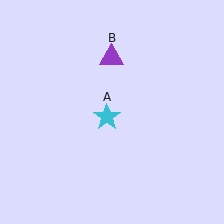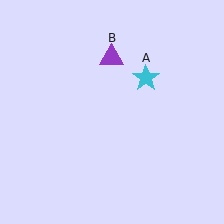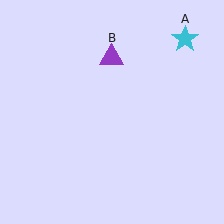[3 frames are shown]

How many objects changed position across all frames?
1 object changed position: cyan star (object A).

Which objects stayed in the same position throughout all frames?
Purple triangle (object B) remained stationary.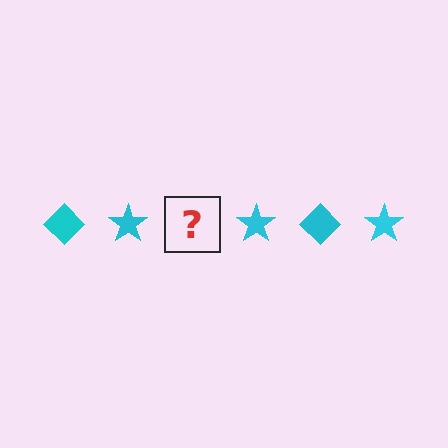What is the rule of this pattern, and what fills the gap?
The rule is that the pattern cycles through diamond, star shapes in cyan. The gap should be filled with a cyan diamond.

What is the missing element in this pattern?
The missing element is a cyan diamond.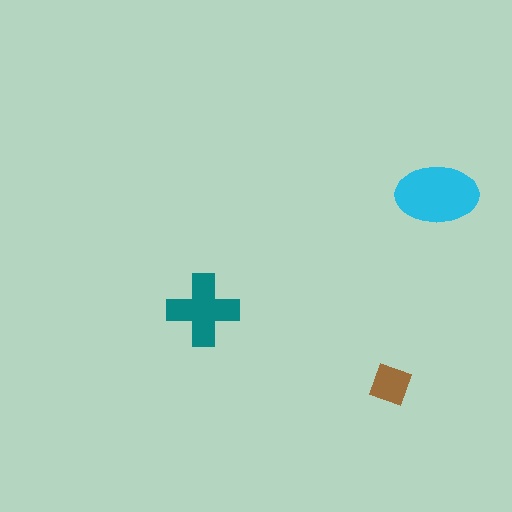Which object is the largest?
The cyan ellipse.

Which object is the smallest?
The brown square.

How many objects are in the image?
There are 3 objects in the image.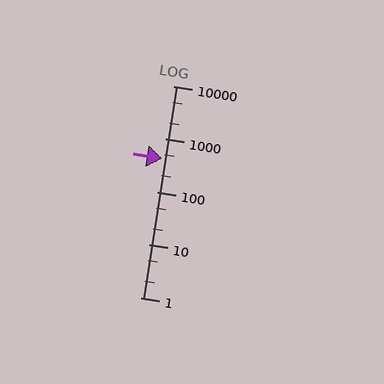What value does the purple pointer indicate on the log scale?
The pointer indicates approximately 420.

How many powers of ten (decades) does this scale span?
The scale spans 4 decades, from 1 to 10000.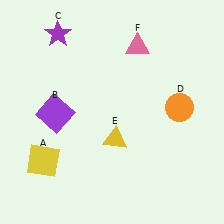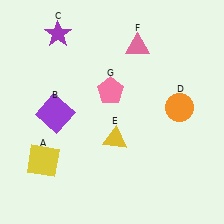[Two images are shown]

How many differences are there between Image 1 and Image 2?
There is 1 difference between the two images.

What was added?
A pink pentagon (G) was added in Image 2.